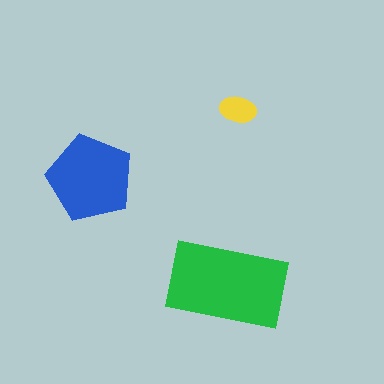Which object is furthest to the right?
The yellow ellipse is rightmost.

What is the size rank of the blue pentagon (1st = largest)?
2nd.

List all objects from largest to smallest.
The green rectangle, the blue pentagon, the yellow ellipse.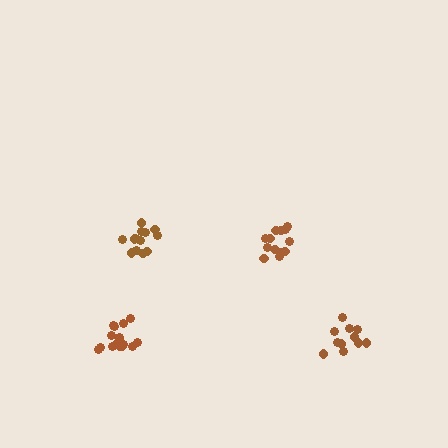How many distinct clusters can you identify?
There are 4 distinct clusters.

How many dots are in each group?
Group 1: 14 dots, Group 2: 13 dots, Group 3: 17 dots, Group 4: 11 dots (55 total).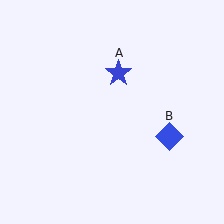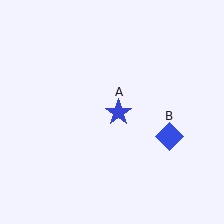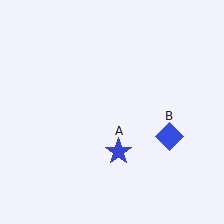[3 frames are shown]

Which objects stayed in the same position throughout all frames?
Blue diamond (object B) remained stationary.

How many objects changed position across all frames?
1 object changed position: blue star (object A).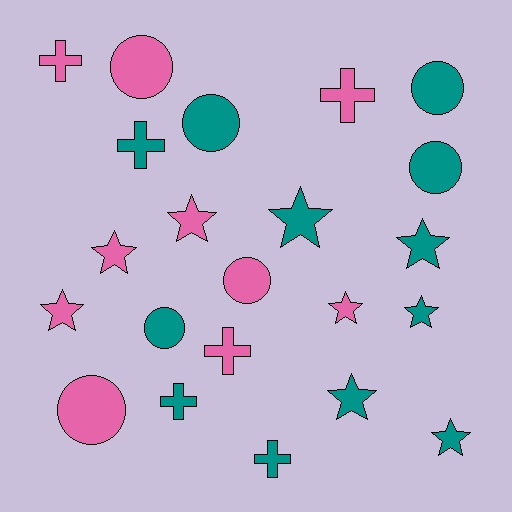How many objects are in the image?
There are 22 objects.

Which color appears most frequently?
Teal, with 12 objects.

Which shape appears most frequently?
Star, with 9 objects.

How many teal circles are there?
There are 4 teal circles.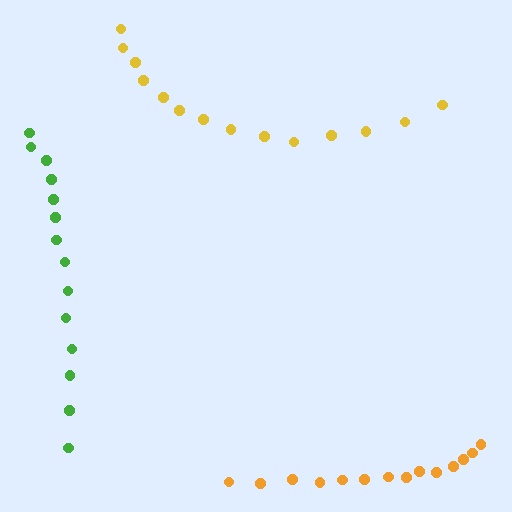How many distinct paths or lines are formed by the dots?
There are 3 distinct paths.